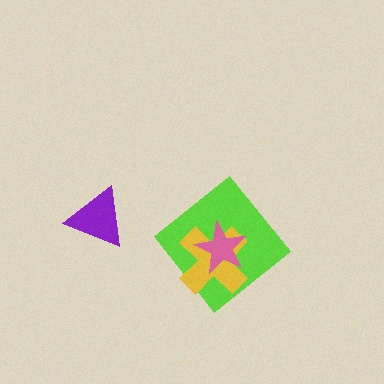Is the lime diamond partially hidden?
Yes, it is partially covered by another shape.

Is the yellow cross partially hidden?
Yes, it is partially covered by another shape.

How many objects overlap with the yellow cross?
2 objects overlap with the yellow cross.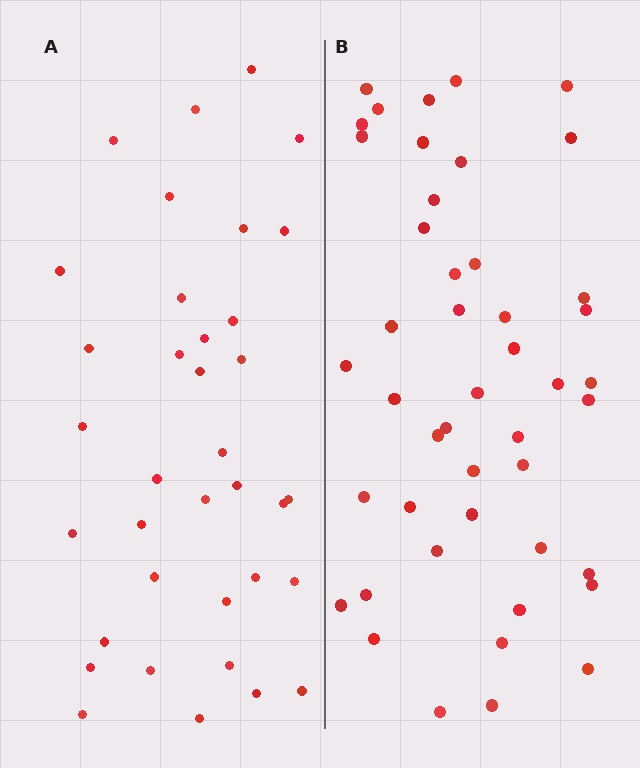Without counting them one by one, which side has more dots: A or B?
Region B (the right region) has more dots.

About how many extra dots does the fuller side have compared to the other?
Region B has roughly 10 or so more dots than region A.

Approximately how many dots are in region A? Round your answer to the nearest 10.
About 40 dots. (The exact count is 36, which rounds to 40.)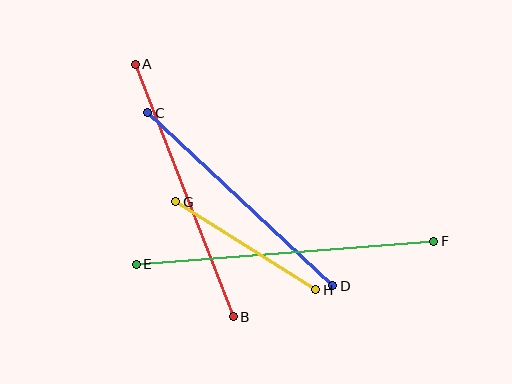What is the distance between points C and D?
The distance is approximately 253 pixels.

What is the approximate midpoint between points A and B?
The midpoint is at approximately (184, 191) pixels.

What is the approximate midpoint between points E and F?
The midpoint is at approximately (285, 253) pixels.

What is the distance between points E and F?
The distance is approximately 298 pixels.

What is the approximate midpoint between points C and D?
The midpoint is at approximately (240, 199) pixels.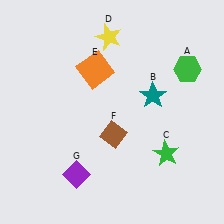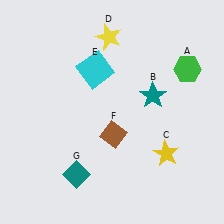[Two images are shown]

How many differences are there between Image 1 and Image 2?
There are 3 differences between the two images.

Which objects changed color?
C changed from green to yellow. E changed from orange to cyan. G changed from purple to teal.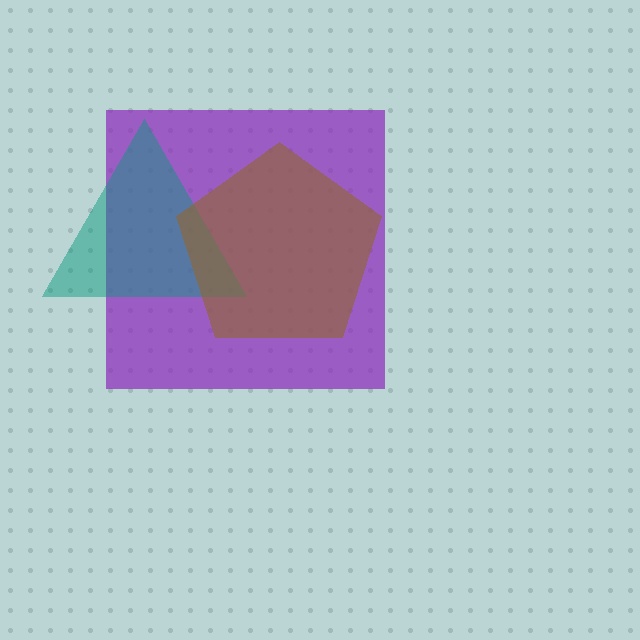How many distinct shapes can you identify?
There are 3 distinct shapes: a purple square, a teal triangle, a brown pentagon.